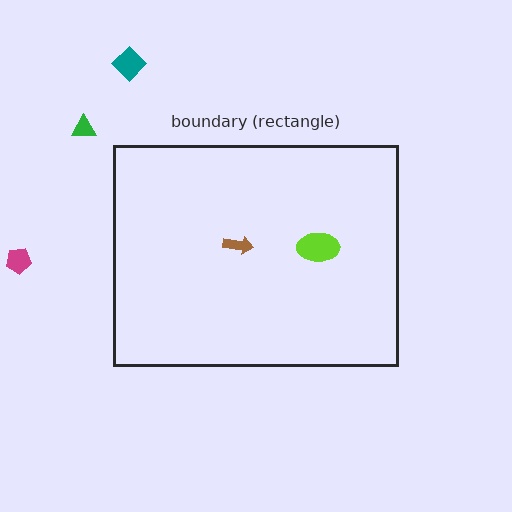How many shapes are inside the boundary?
2 inside, 3 outside.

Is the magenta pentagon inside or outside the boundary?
Outside.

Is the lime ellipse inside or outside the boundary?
Inside.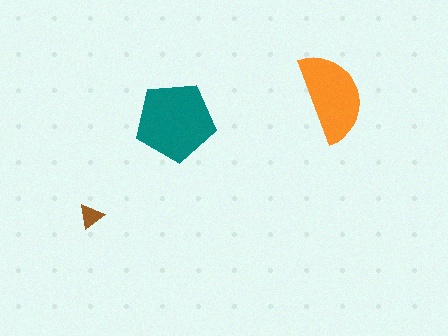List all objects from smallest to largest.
The brown triangle, the orange semicircle, the teal pentagon.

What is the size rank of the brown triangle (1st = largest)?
3rd.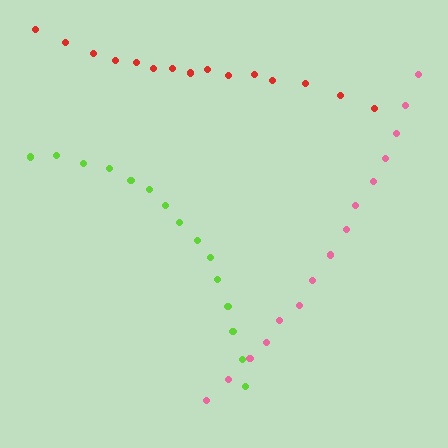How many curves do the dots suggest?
There are 3 distinct paths.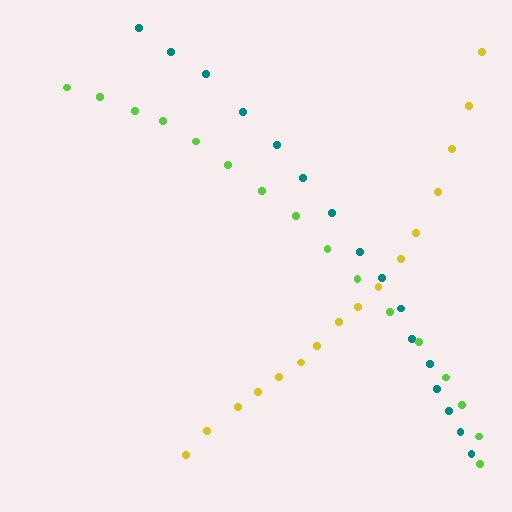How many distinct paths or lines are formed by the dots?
There are 3 distinct paths.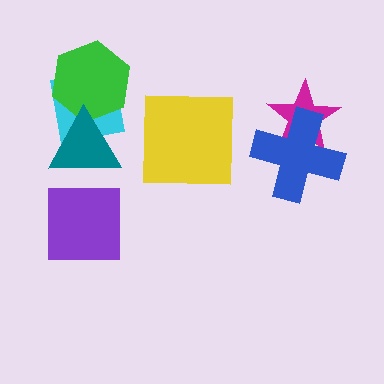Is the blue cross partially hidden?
No, no other shape covers it.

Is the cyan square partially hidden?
Yes, it is partially covered by another shape.